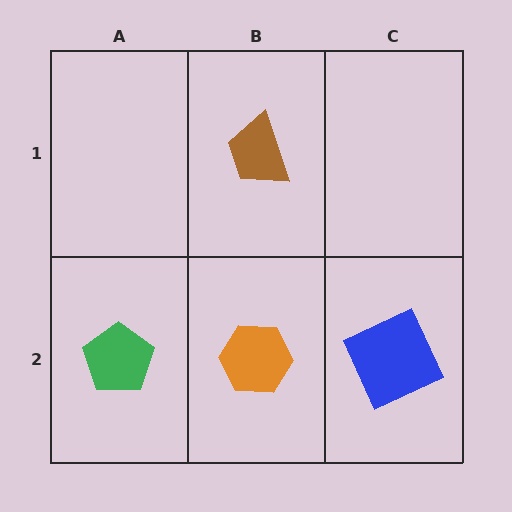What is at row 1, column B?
A brown trapezoid.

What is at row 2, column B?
An orange hexagon.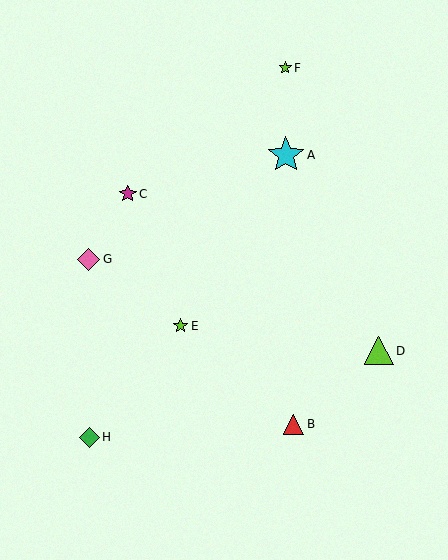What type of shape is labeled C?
Shape C is a magenta star.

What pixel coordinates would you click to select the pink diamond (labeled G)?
Click at (88, 259) to select the pink diamond G.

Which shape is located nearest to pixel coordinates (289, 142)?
The cyan star (labeled A) at (286, 155) is nearest to that location.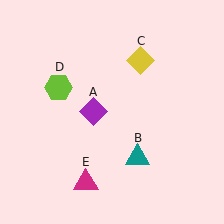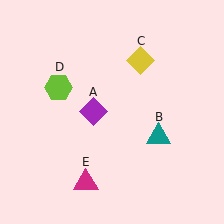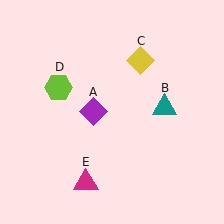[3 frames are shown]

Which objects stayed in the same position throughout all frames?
Purple diamond (object A) and yellow diamond (object C) and lime hexagon (object D) and magenta triangle (object E) remained stationary.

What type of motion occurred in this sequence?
The teal triangle (object B) rotated counterclockwise around the center of the scene.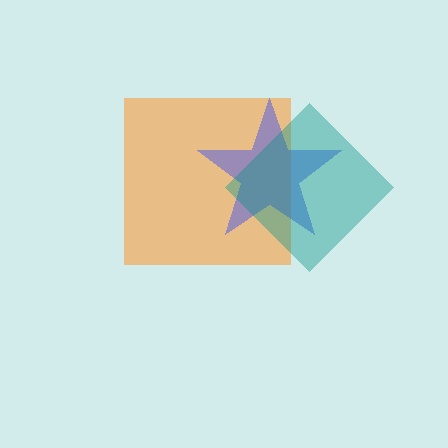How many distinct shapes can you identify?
There are 3 distinct shapes: an orange square, a blue star, a teal diamond.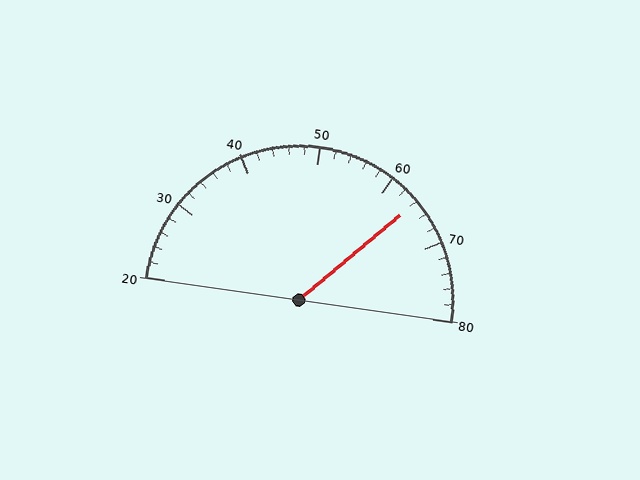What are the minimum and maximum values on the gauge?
The gauge ranges from 20 to 80.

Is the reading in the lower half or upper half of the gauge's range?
The reading is in the upper half of the range (20 to 80).